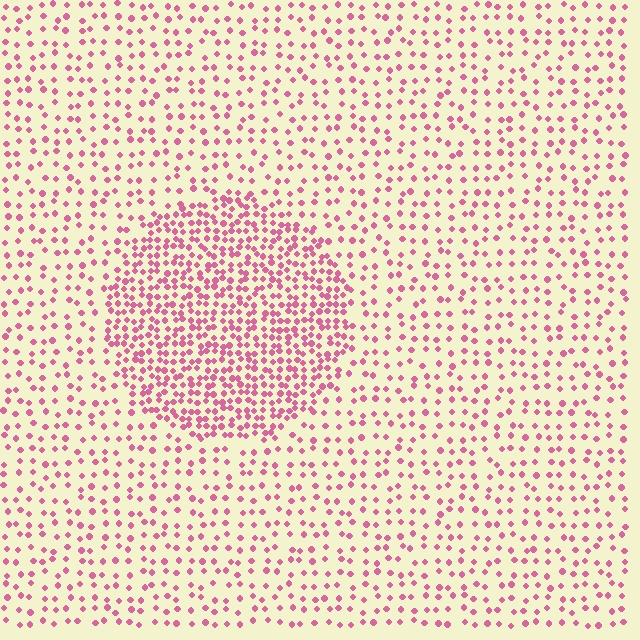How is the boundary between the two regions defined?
The boundary is defined by a change in element density (approximately 2.3x ratio). All elements are the same color, size, and shape.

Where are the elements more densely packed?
The elements are more densely packed inside the circle boundary.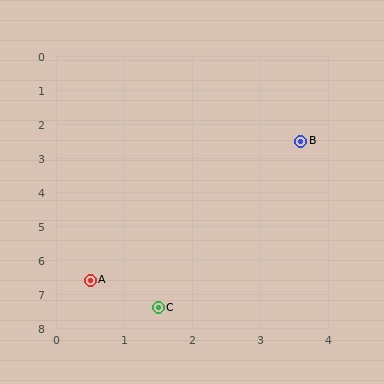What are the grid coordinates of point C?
Point C is at approximately (1.5, 7.4).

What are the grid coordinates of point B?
Point B is at approximately (3.6, 2.5).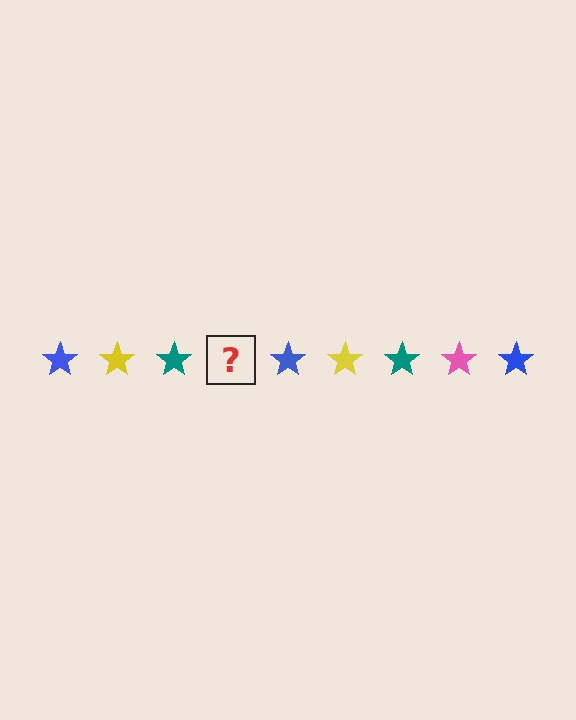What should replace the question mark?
The question mark should be replaced with a pink star.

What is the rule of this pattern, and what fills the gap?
The rule is that the pattern cycles through blue, yellow, teal, pink stars. The gap should be filled with a pink star.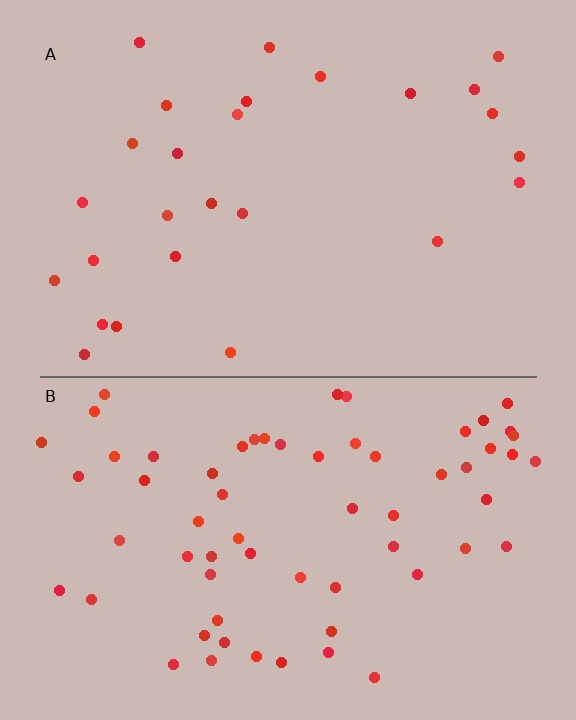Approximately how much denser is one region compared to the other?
Approximately 2.4× — region B over region A.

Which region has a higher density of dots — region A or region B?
B (the bottom).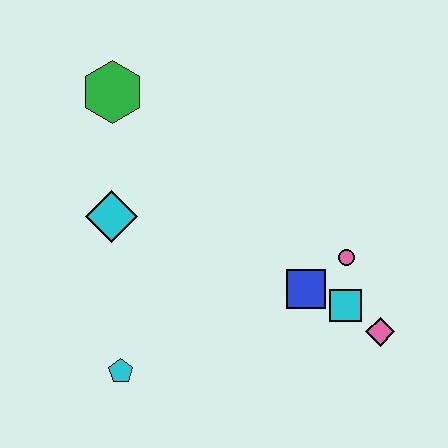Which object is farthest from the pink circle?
The green hexagon is farthest from the pink circle.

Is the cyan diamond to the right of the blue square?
No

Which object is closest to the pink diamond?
The cyan square is closest to the pink diamond.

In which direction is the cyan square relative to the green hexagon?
The cyan square is to the right of the green hexagon.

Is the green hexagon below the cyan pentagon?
No